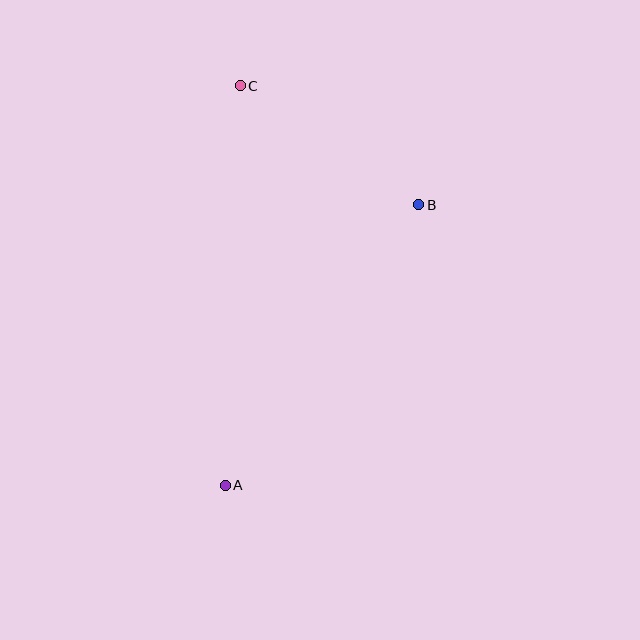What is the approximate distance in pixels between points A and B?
The distance between A and B is approximately 341 pixels.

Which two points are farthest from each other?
Points A and C are farthest from each other.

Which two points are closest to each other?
Points B and C are closest to each other.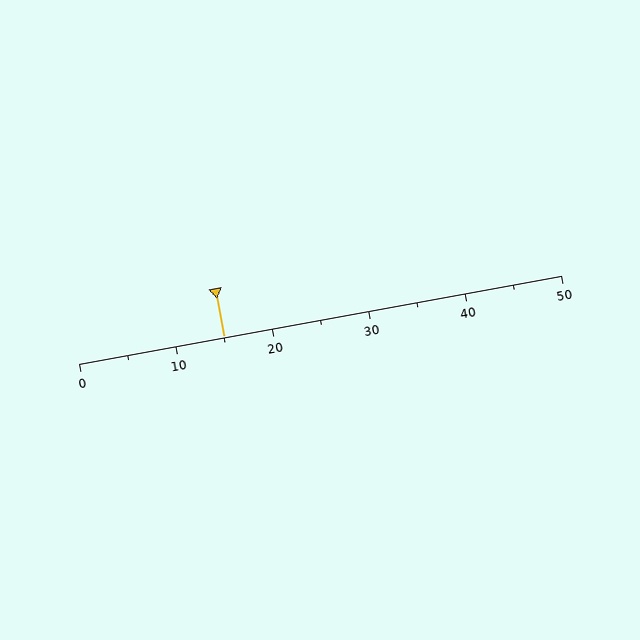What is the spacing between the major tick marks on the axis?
The major ticks are spaced 10 apart.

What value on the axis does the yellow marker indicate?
The marker indicates approximately 15.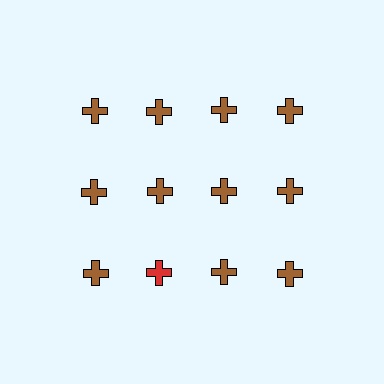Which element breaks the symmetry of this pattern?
The red cross in the third row, second from left column breaks the symmetry. All other shapes are brown crosses.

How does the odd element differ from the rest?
It has a different color: red instead of brown.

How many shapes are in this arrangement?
There are 12 shapes arranged in a grid pattern.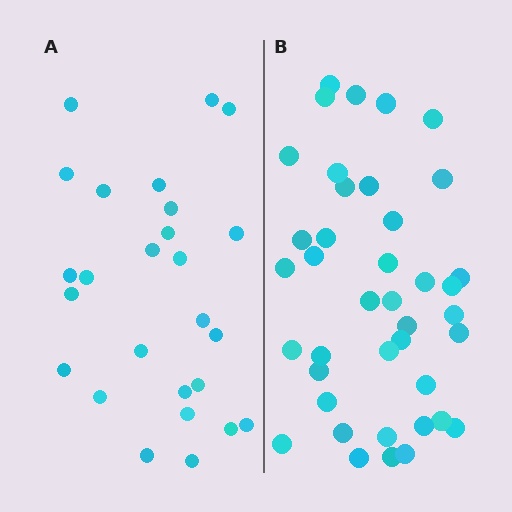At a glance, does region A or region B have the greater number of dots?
Region B (the right region) has more dots.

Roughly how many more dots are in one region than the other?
Region B has approximately 15 more dots than region A.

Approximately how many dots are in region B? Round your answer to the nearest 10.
About 40 dots.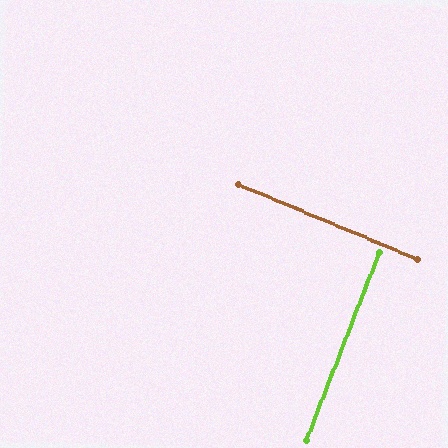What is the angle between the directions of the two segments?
Approximately 89 degrees.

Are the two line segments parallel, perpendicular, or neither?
Perpendicular — they meet at approximately 89°.